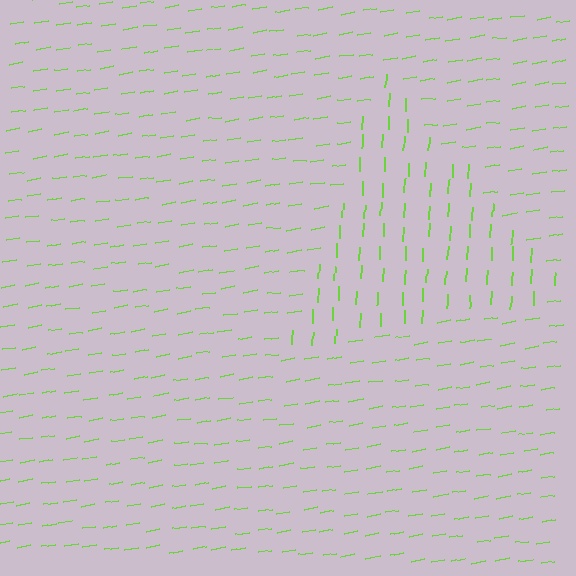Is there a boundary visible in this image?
Yes, there is a texture boundary formed by a change in line orientation.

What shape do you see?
I see a triangle.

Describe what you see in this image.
The image is filled with small lime line segments. A triangle region in the image has lines oriented differently from the surrounding lines, creating a visible texture boundary.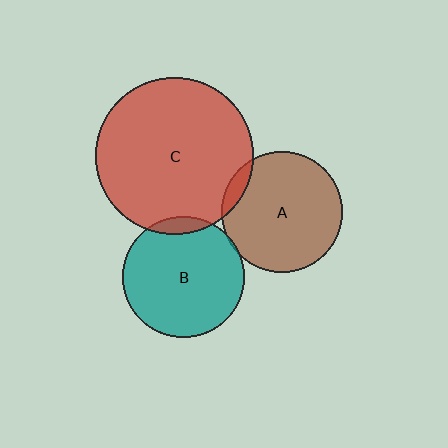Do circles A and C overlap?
Yes.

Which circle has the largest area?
Circle C (red).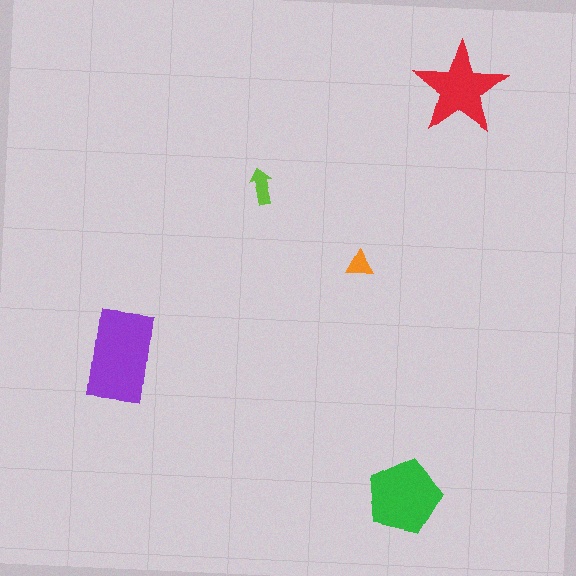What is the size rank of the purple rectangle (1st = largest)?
1st.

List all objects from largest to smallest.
The purple rectangle, the green pentagon, the red star, the lime arrow, the orange triangle.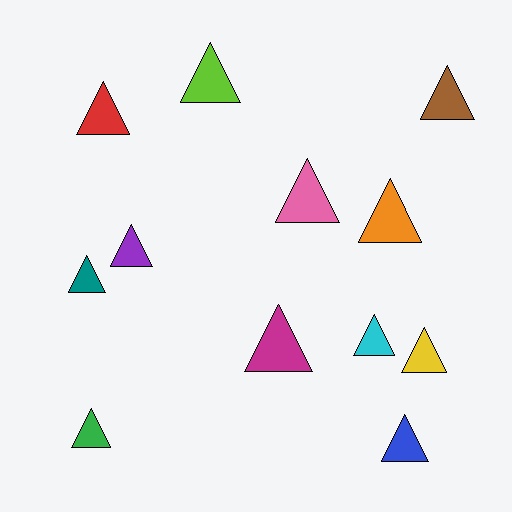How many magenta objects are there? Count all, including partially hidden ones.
There is 1 magenta object.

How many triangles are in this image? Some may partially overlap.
There are 12 triangles.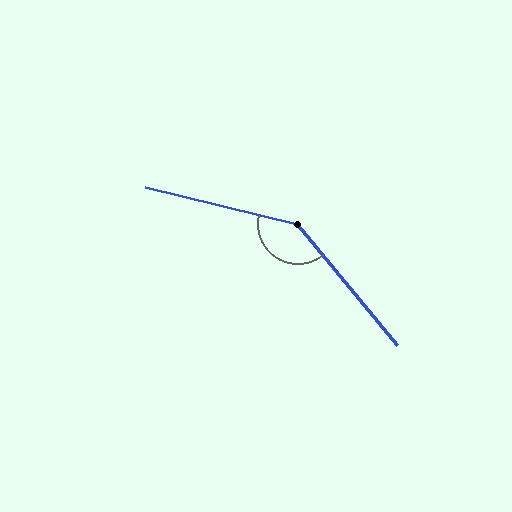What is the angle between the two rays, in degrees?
Approximately 143 degrees.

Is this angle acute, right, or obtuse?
It is obtuse.